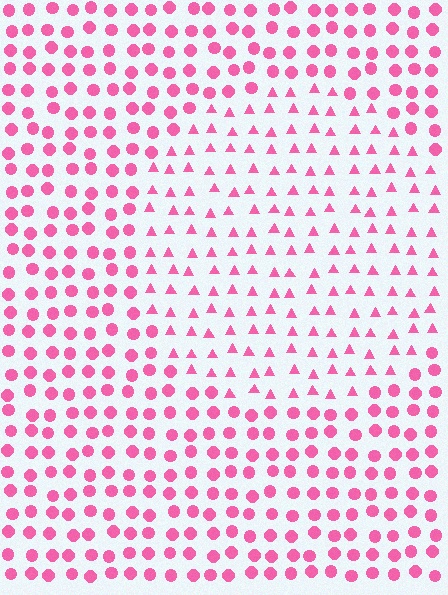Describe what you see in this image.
The image is filled with small pink elements arranged in a uniform grid. A circle-shaped region contains triangles, while the surrounding area contains circles. The boundary is defined purely by the change in element shape.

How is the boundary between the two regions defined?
The boundary is defined by a change in element shape: triangles inside vs. circles outside. All elements share the same color and spacing.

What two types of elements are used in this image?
The image uses triangles inside the circle region and circles outside it.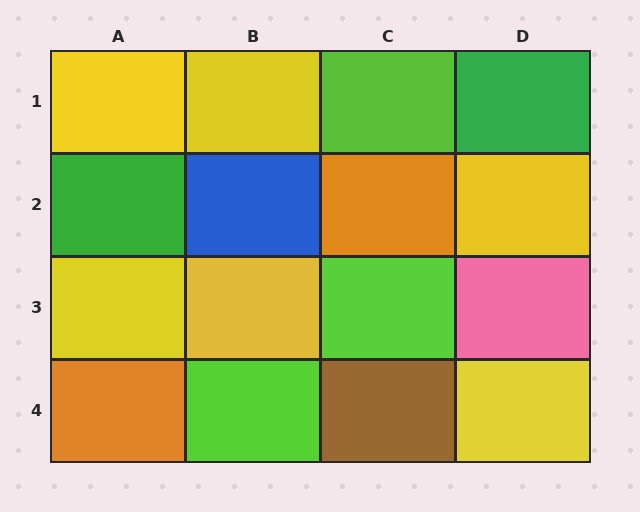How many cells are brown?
1 cell is brown.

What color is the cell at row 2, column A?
Green.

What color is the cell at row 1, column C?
Lime.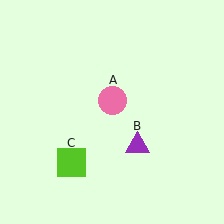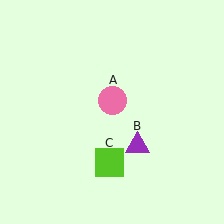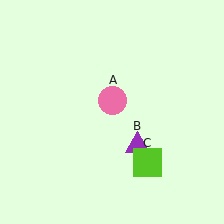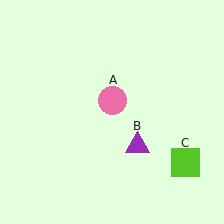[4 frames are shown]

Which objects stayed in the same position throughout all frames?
Pink circle (object A) and purple triangle (object B) remained stationary.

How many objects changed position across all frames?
1 object changed position: lime square (object C).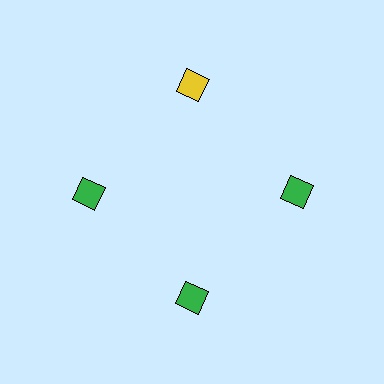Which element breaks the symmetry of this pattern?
The yellow diamond at roughly the 12 o'clock position breaks the symmetry. All other shapes are green diamonds.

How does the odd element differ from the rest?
It has a different color: yellow instead of green.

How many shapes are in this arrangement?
There are 4 shapes arranged in a ring pattern.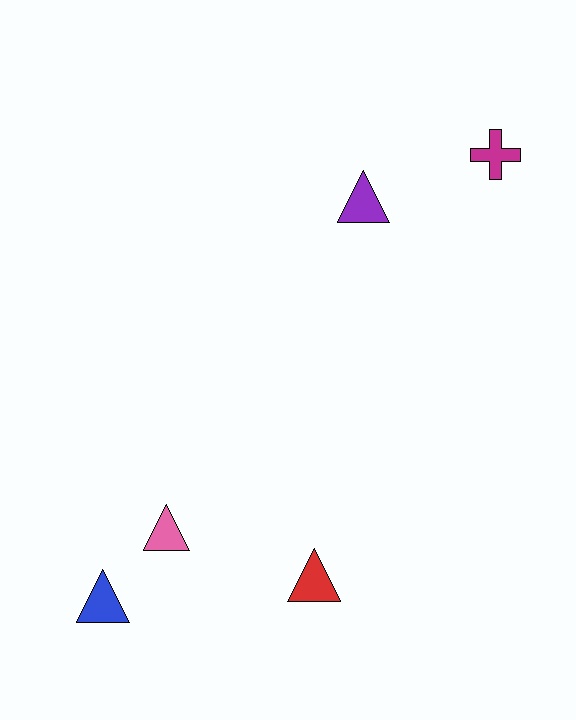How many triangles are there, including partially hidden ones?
There are 4 triangles.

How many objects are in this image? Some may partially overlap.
There are 5 objects.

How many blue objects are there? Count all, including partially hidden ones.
There is 1 blue object.